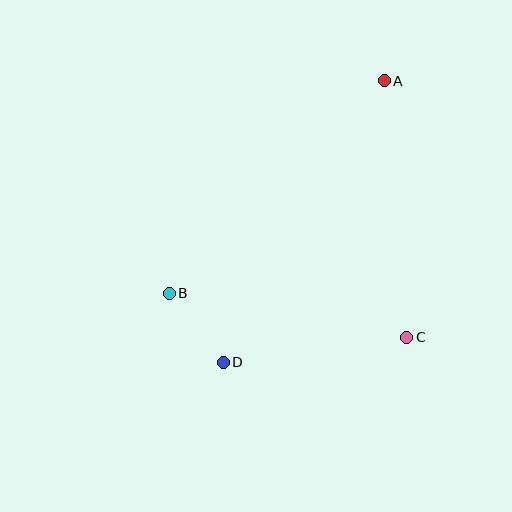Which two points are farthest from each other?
Points A and D are farthest from each other.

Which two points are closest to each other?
Points B and D are closest to each other.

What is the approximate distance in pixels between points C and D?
The distance between C and D is approximately 185 pixels.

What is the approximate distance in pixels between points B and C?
The distance between B and C is approximately 242 pixels.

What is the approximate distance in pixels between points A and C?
The distance between A and C is approximately 258 pixels.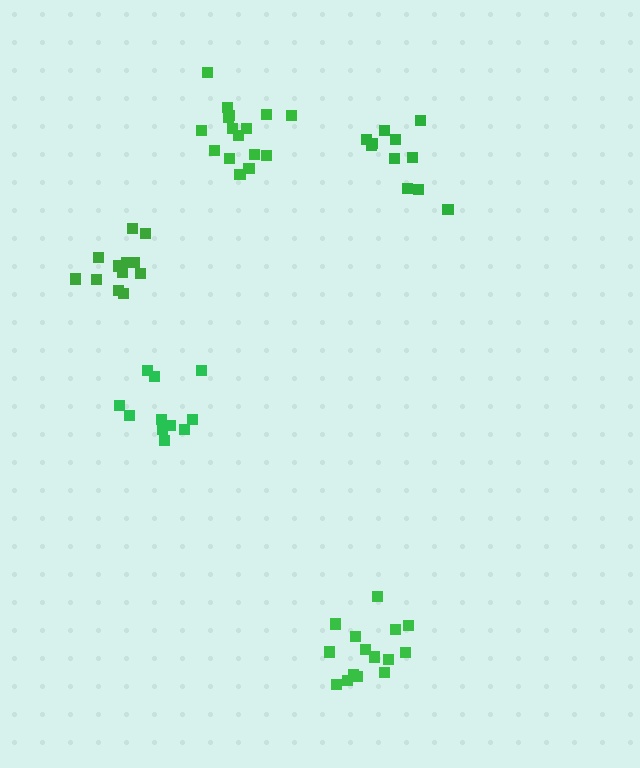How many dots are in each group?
Group 1: 12 dots, Group 2: 16 dots, Group 3: 12 dots, Group 4: 15 dots, Group 5: 11 dots (66 total).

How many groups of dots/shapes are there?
There are 5 groups.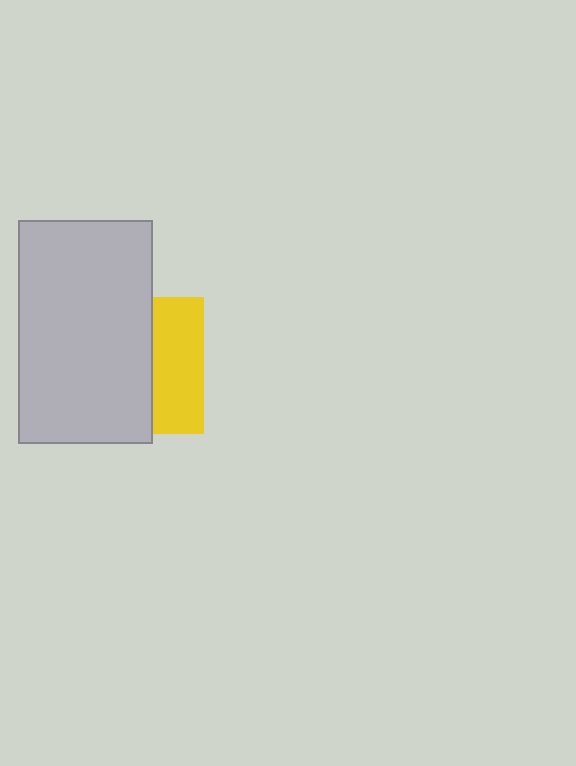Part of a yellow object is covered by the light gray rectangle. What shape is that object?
It is a square.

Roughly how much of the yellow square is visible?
A small part of it is visible (roughly 37%).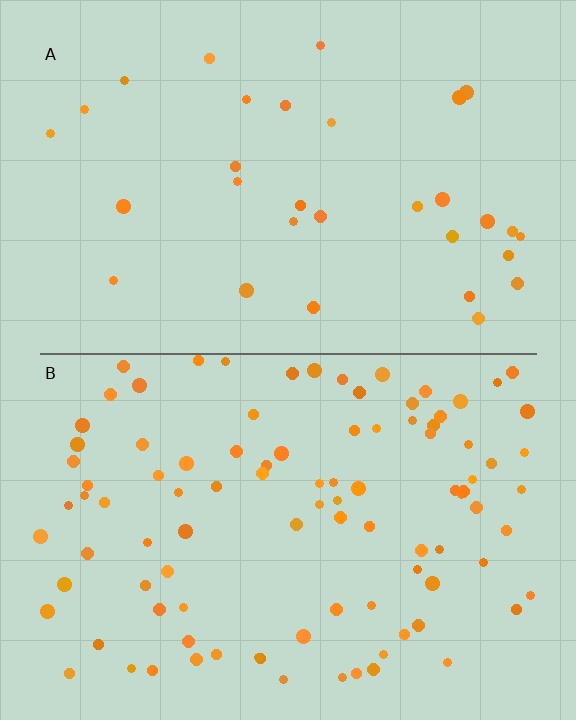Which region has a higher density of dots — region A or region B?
B (the bottom).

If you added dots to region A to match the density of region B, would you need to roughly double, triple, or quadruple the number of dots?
Approximately triple.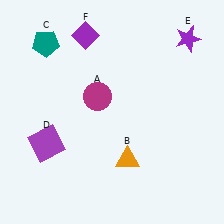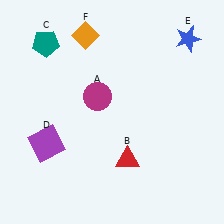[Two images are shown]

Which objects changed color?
B changed from orange to red. E changed from purple to blue. F changed from purple to orange.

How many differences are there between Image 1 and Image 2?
There are 3 differences between the two images.